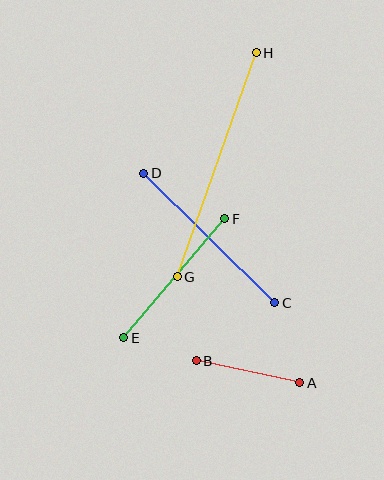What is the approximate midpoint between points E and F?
The midpoint is at approximately (174, 278) pixels.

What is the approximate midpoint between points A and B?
The midpoint is at approximately (248, 372) pixels.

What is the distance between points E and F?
The distance is approximately 156 pixels.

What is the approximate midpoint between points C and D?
The midpoint is at approximately (209, 238) pixels.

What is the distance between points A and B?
The distance is approximately 106 pixels.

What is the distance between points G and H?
The distance is approximately 237 pixels.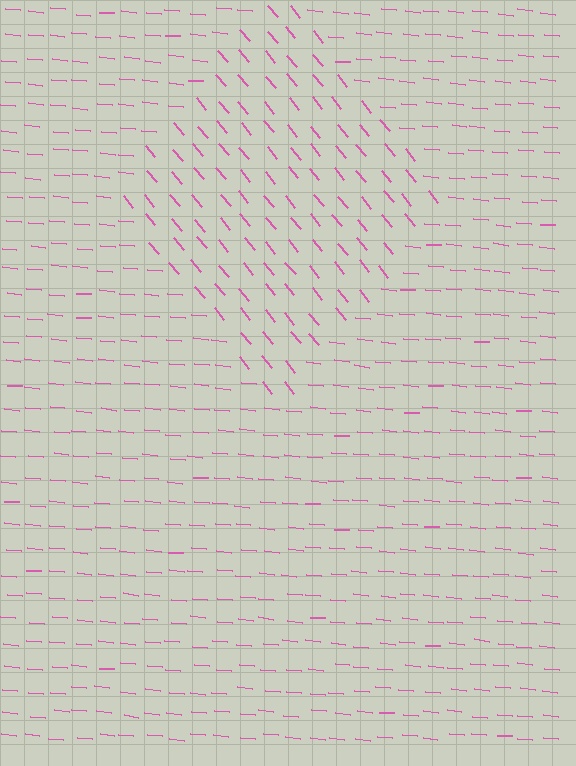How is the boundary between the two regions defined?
The boundary is defined purely by a change in line orientation (approximately 45 degrees difference). All lines are the same color and thickness.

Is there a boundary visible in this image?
Yes, there is a texture boundary formed by a change in line orientation.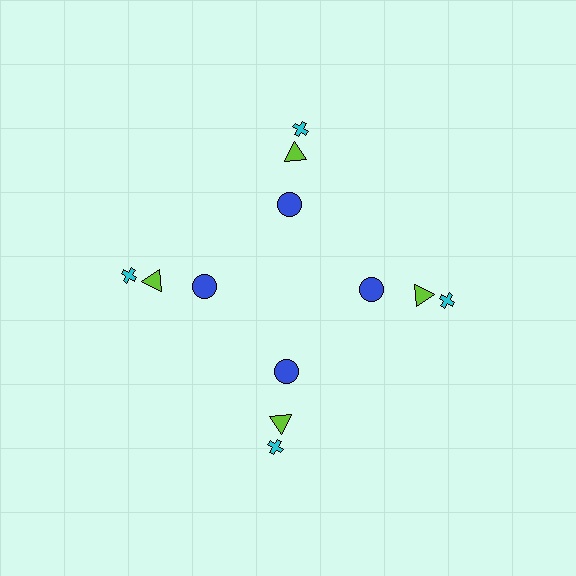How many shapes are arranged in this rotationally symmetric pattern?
There are 12 shapes, arranged in 4 groups of 3.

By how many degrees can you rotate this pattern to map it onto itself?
The pattern maps onto itself every 90 degrees of rotation.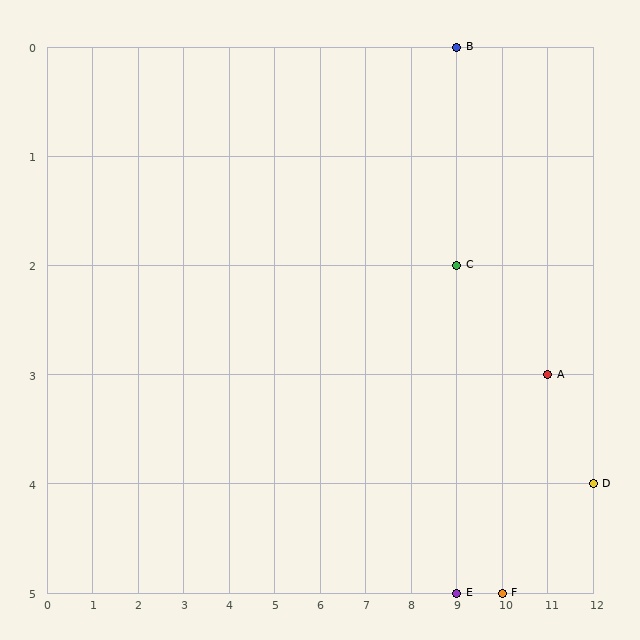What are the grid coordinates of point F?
Point F is at grid coordinates (10, 5).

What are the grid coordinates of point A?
Point A is at grid coordinates (11, 3).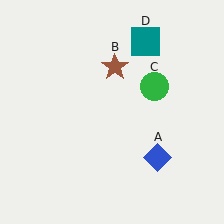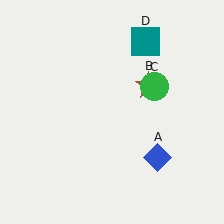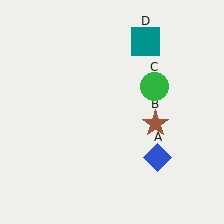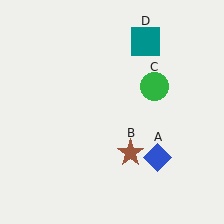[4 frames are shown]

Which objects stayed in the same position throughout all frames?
Blue diamond (object A) and green circle (object C) and teal square (object D) remained stationary.